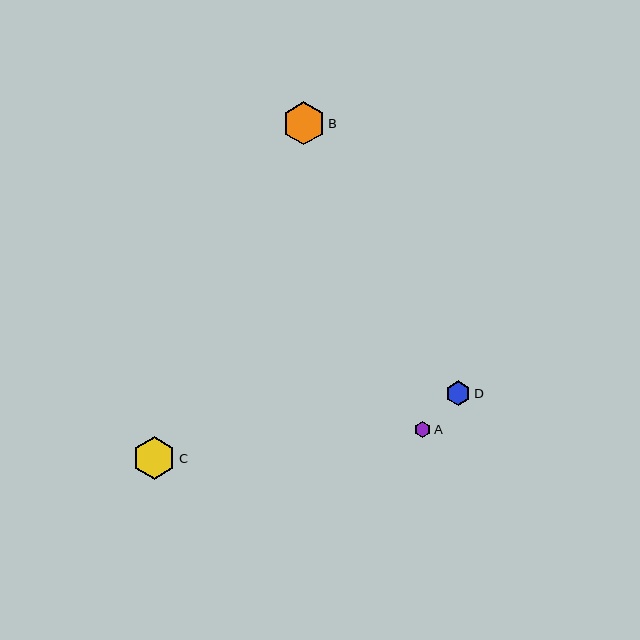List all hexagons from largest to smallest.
From largest to smallest: B, C, D, A.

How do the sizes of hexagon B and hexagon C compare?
Hexagon B and hexagon C are approximately the same size.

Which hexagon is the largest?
Hexagon B is the largest with a size of approximately 43 pixels.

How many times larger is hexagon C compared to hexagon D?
Hexagon C is approximately 1.7 times the size of hexagon D.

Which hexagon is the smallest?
Hexagon A is the smallest with a size of approximately 16 pixels.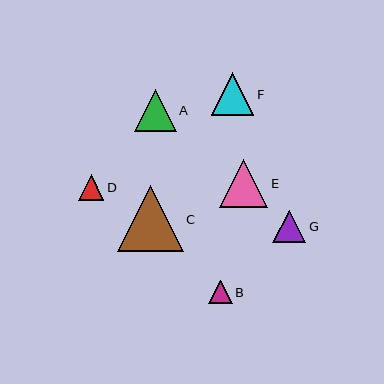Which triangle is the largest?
Triangle C is the largest with a size of approximately 66 pixels.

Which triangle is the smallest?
Triangle B is the smallest with a size of approximately 23 pixels.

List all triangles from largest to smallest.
From largest to smallest: C, E, F, A, G, D, B.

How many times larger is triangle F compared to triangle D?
Triangle F is approximately 1.7 times the size of triangle D.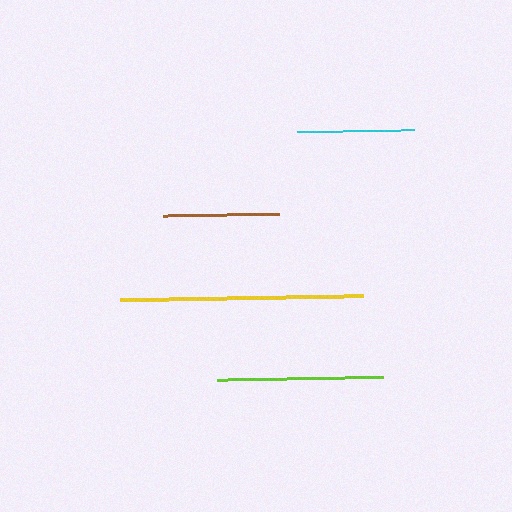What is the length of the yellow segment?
The yellow segment is approximately 243 pixels long.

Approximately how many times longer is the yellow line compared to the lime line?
The yellow line is approximately 1.5 times the length of the lime line.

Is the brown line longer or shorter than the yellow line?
The yellow line is longer than the brown line.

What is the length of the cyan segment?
The cyan segment is approximately 117 pixels long.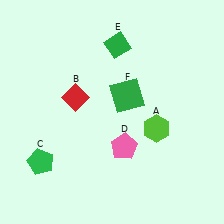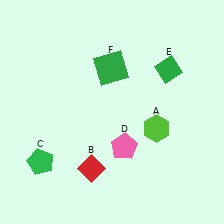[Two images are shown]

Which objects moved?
The objects that moved are: the red diamond (B), the green diamond (E), the green square (F).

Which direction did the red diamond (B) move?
The red diamond (B) moved down.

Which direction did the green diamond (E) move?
The green diamond (E) moved right.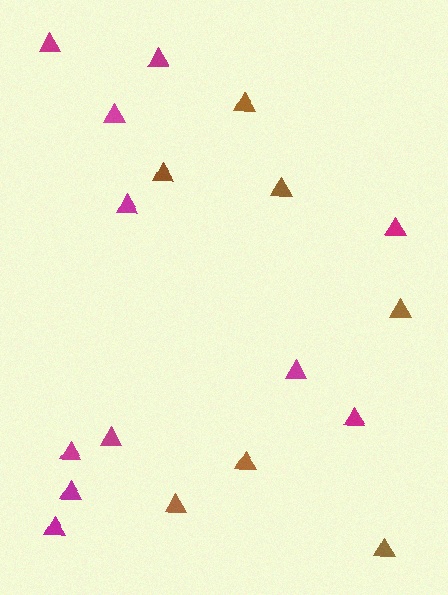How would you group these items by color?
There are 2 groups: one group of magenta triangles (11) and one group of brown triangles (7).